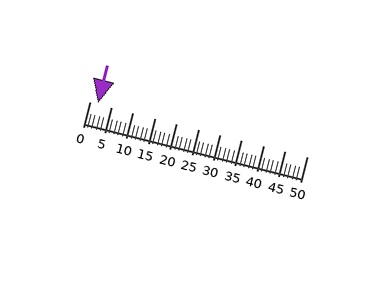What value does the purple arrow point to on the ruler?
The purple arrow points to approximately 2.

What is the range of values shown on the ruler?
The ruler shows values from 0 to 50.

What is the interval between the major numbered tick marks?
The major tick marks are spaced 5 units apart.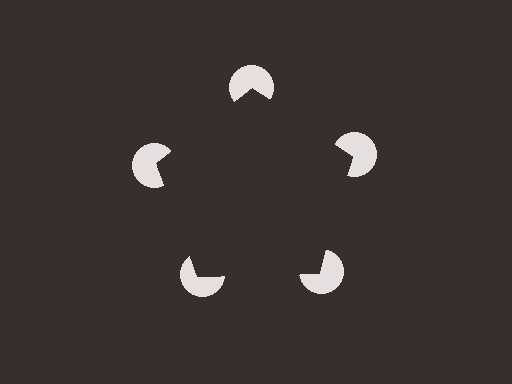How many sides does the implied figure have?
5 sides.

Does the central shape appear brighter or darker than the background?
It typically appears slightly darker than the background, even though no actual brightness change is drawn.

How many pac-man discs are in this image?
There are 5 — one at each vertex of the illusory pentagon.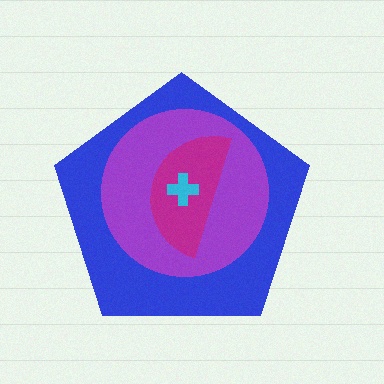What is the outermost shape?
The blue pentagon.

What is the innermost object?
The cyan cross.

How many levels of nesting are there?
4.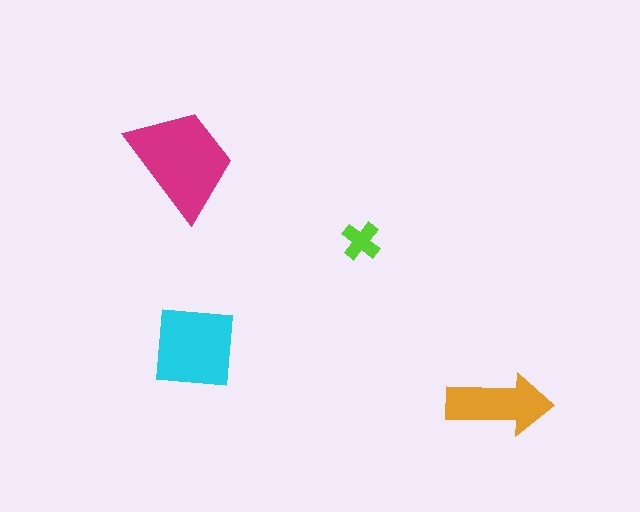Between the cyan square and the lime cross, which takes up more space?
The cyan square.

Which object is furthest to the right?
The orange arrow is rightmost.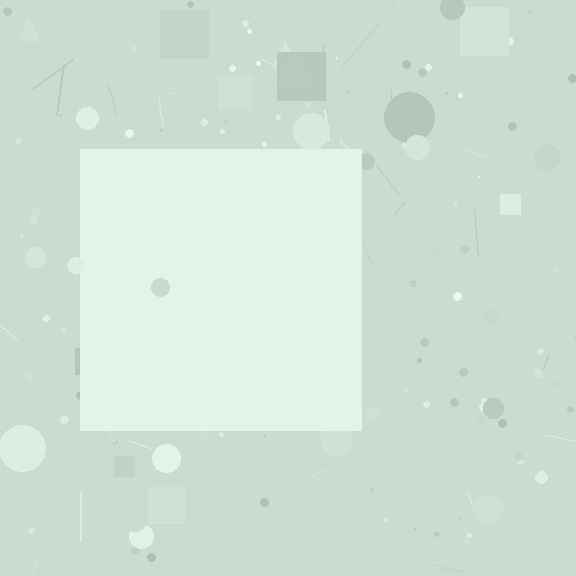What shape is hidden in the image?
A square is hidden in the image.